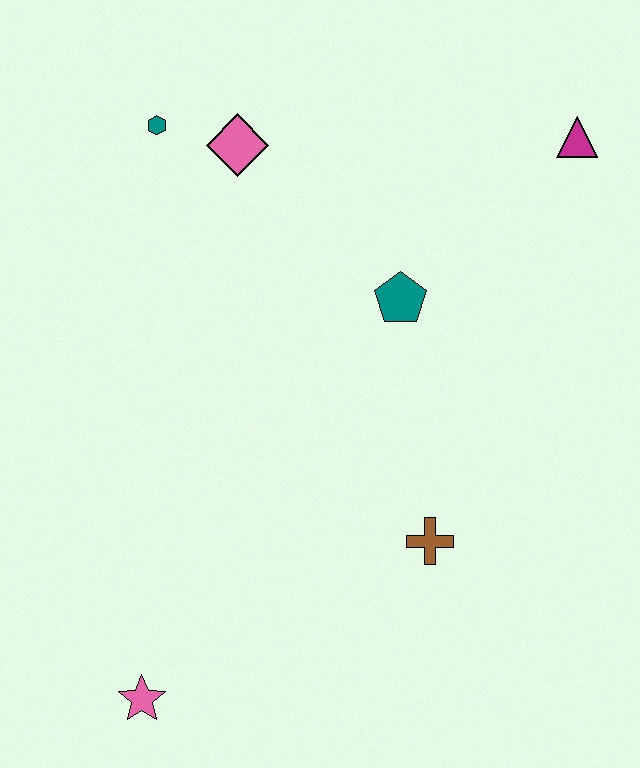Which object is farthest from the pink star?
The magenta triangle is farthest from the pink star.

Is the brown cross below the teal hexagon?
Yes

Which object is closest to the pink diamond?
The teal hexagon is closest to the pink diamond.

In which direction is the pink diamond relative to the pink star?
The pink diamond is above the pink star.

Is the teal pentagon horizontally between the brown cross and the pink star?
Yes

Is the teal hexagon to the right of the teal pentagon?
No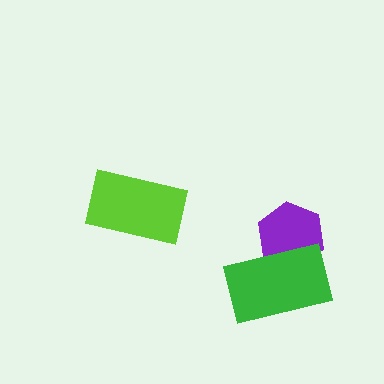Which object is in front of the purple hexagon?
The green rectangle is in front of the purple hexagon.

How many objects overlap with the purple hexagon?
1 object overlaps with the purple hexagon.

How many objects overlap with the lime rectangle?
0 objects overlap with the lime rectangle.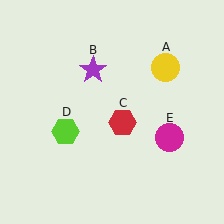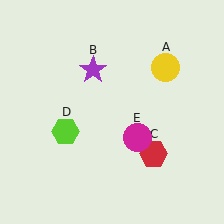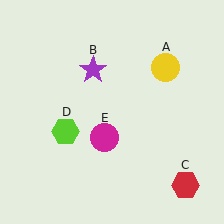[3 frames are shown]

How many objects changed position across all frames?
2 objects changed position: red hexagon (object C), magenta circle (object E).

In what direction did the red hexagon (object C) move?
The red hexagon (object C) moved down and to the right.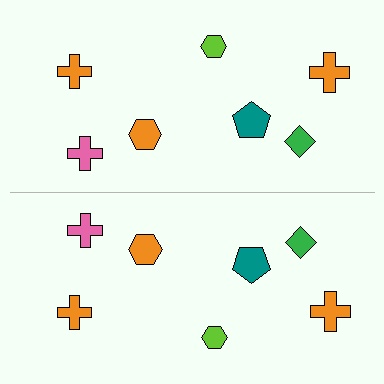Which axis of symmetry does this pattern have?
The pattern has a horizontal axis of symmetry running through the center of the image.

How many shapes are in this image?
There are 14 shapes in this image.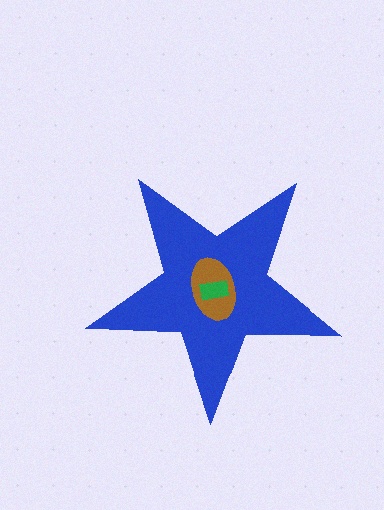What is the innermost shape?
The green rectangle.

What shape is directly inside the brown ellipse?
The green rectangle.